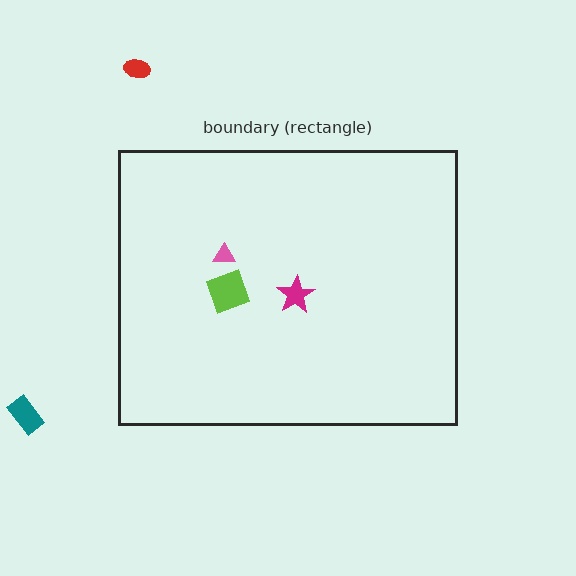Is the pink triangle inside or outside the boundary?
Inside.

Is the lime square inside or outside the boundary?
Inside.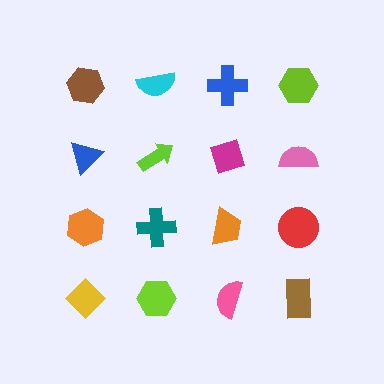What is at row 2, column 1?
A blue triangle.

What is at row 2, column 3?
A magenta diamond.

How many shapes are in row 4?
4 shapes.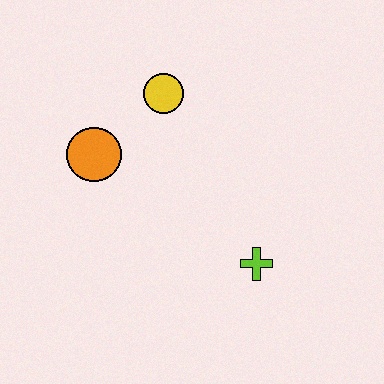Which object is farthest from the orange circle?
The lime cross is farthest from the orange circle.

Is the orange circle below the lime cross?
No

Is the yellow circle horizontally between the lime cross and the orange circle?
Yes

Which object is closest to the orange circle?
The yellow circle is closest to the orange circle.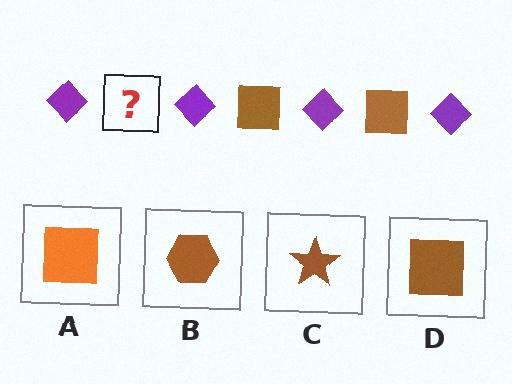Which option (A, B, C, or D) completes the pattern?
D.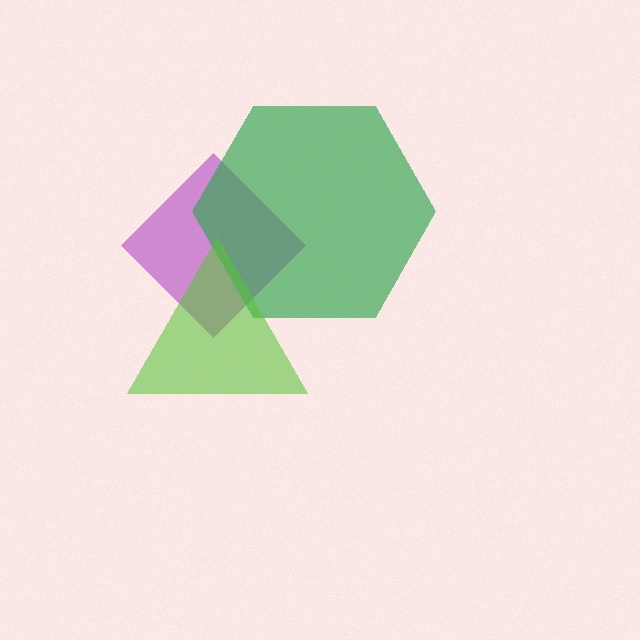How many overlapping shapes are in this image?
There are 3 overlapping shapes in the image.